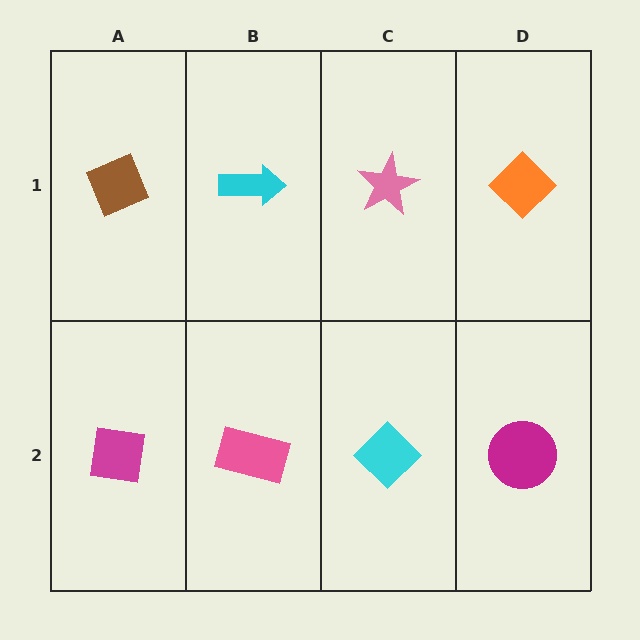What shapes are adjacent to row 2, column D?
An orange diamond (row 1, column D), a cyan diamond (row 2, column C).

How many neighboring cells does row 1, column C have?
3.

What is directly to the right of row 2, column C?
A magenta circle.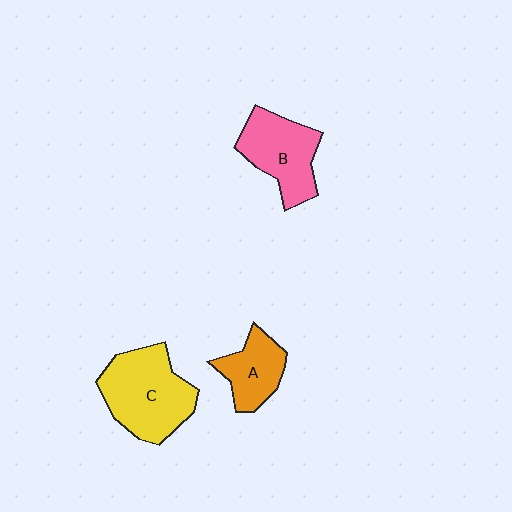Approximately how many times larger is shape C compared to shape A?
Approximately 1.8 times.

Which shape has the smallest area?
Shape A (orange).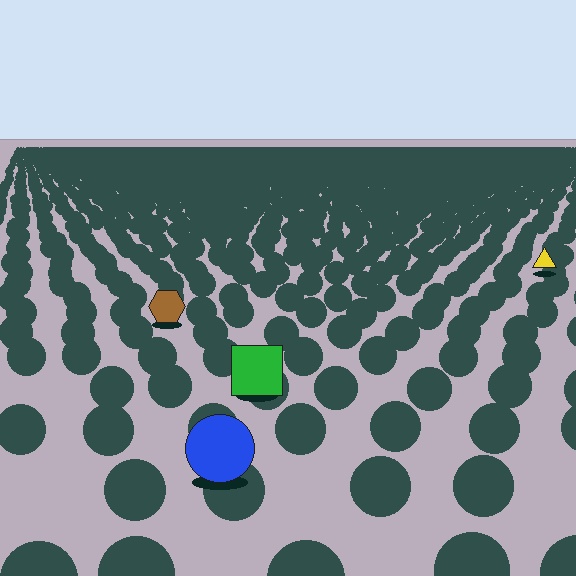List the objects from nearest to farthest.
From nearest to farthest: the blue circle, the green square, the brown hexagon, the yellow triangle.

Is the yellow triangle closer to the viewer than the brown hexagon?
No. The brown hexagon is closer — you can tell from the texture gradient: the ground texture is coarser near it.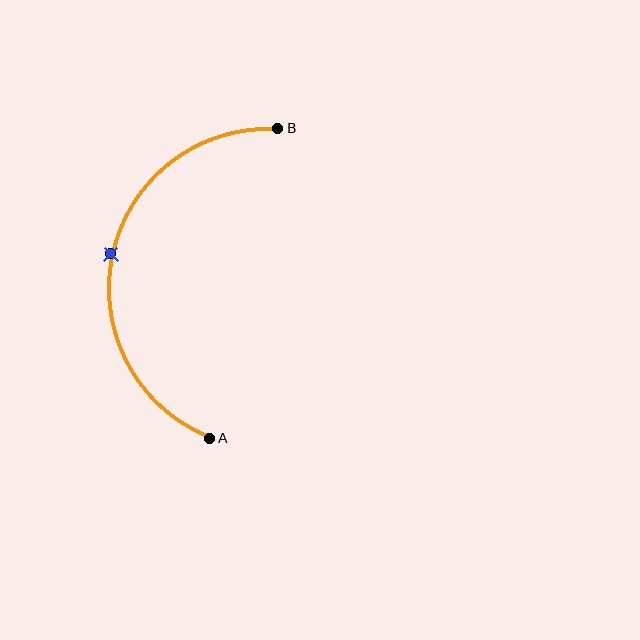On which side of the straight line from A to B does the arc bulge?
The arc bulges to the left of the straight line connecting A and B.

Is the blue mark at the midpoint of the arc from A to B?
Yes. The blue mark lies on the arc at equal arc-length from both A and B — it is the arc midpoint.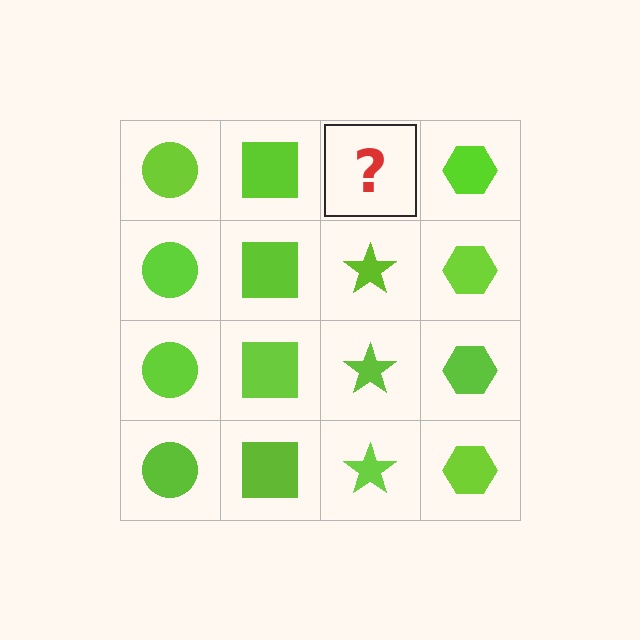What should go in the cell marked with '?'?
The missing cell should contain a lime star.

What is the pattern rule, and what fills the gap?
The rule is that each column has a consistent shape. The gap should be filled with a lime star.